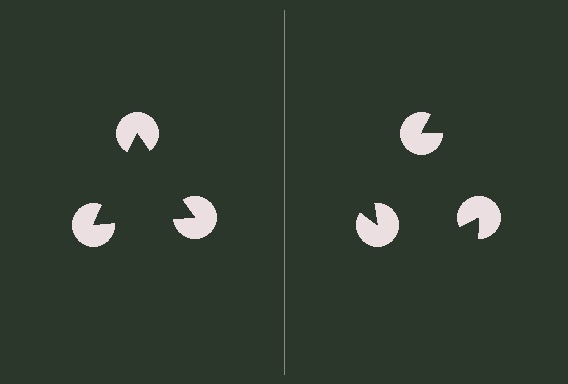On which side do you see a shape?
An illusory triangle appears on the left side. On the right side the wedge cuts are rotated, so no coherent shape forms.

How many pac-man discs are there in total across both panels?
6 — 3 on each side.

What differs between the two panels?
The pac-man discs are positioned identically on both sides; only the wedge orientations differ. On the left they align to a triangle; on the right they are misaligned.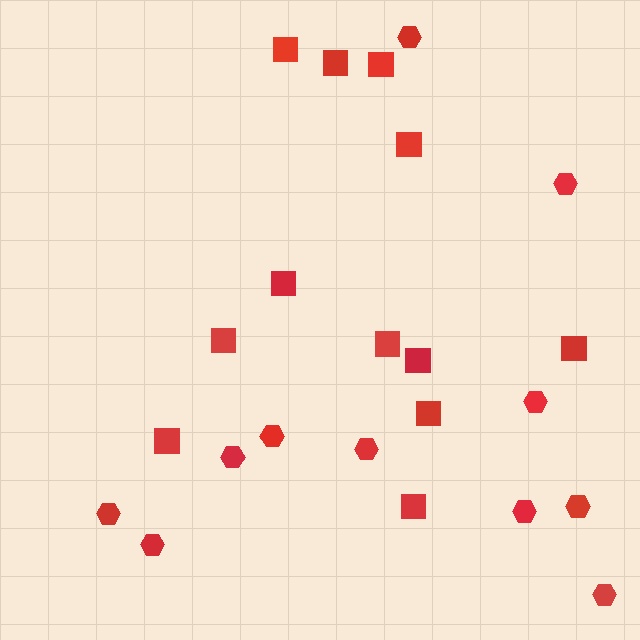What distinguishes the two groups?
There are 2 groups: one group of hexagons (11) and one group of squares (12).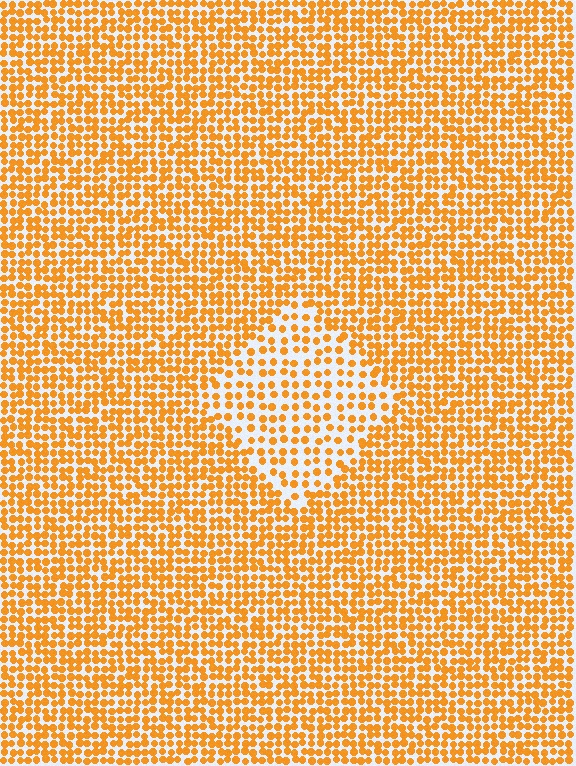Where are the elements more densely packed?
The elements are more densely packed outside the diamond boundary.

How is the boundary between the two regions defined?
The boundary is defined by a change in element density (approximately 1.8x ratio). All elements are the same color, size, and shape.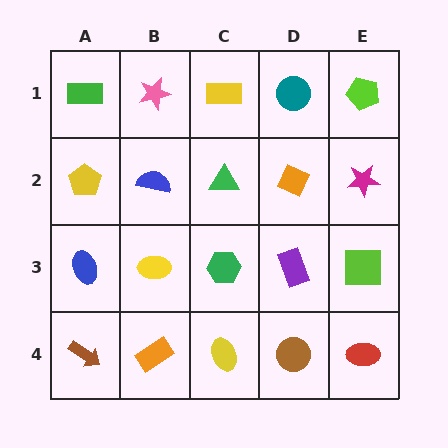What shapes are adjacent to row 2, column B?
A pink star (row 1, column B), a yellow ellipse (row 3, column B), a yellow pentagon (row 2, column A), a green triangle (row 2, column C).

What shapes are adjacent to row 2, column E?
A lime pentagon (row 1, column E), a lime square (row 3, column E), an orange diamond (row 2, column D).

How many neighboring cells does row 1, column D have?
3.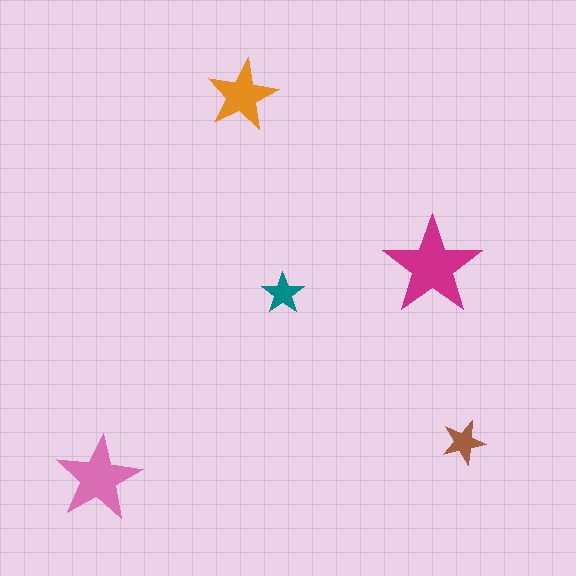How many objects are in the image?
There are 5 objects in the image.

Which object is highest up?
The orange star is topmost.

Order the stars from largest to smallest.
the magenta one, the pink one, the orange one, the brown one, the teal one.